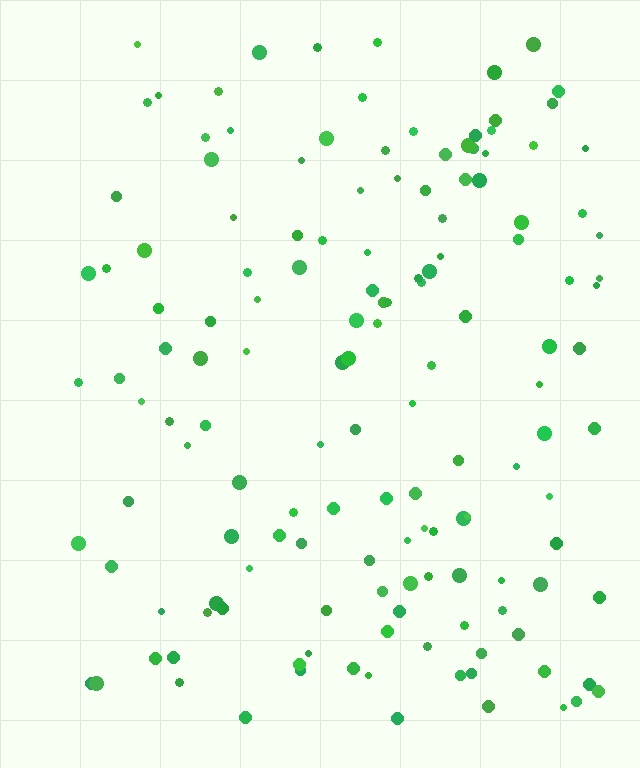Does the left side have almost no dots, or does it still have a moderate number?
Still a moderate number, just noticeably fewer than the right.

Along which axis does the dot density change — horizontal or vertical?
Horizontal.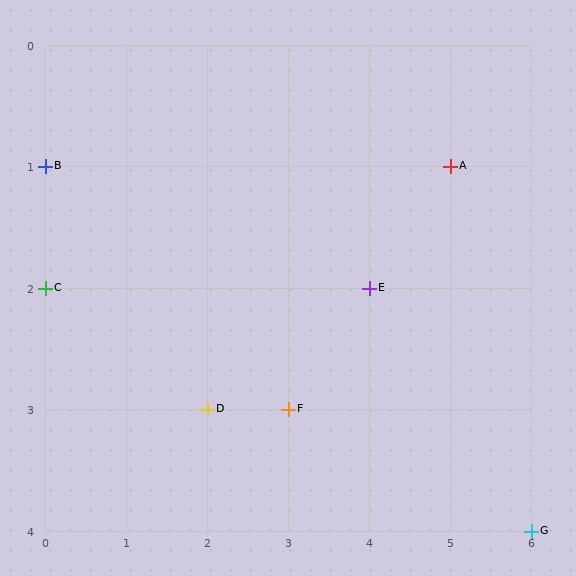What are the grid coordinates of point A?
Point A is at grid coordinates (5, 1).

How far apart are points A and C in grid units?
Points A and C are 5 columns and 1 row apart (about 5.1 grid units diagonally).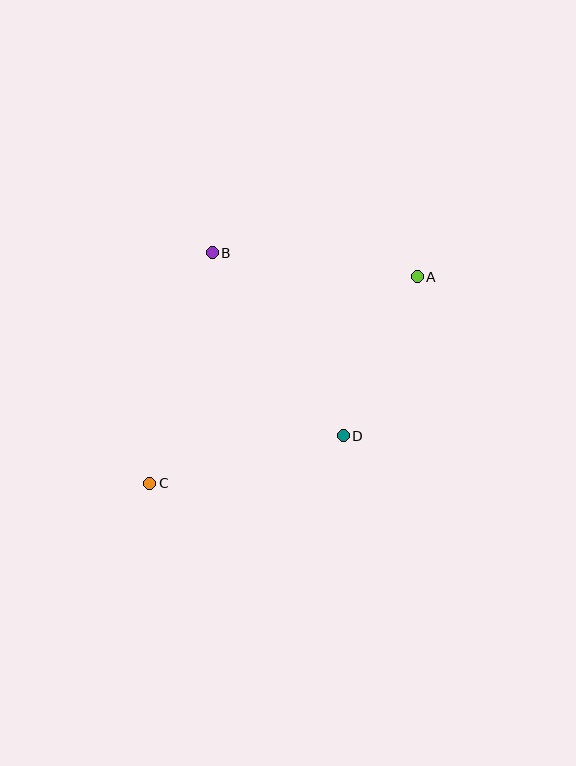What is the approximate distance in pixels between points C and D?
The distance between C and D is approximately 199 pixels.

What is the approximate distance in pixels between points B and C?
The distance between B and C is approximately 239 pixels.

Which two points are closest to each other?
Points A and D are closest to each other.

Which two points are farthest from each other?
Points A and C are farthest from each other.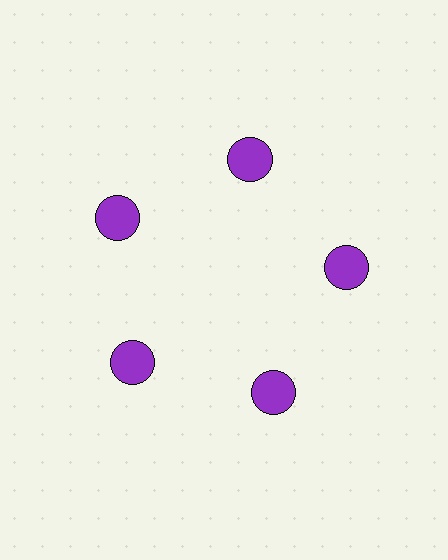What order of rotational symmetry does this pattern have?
This pattern has 5-fold rotational symmetry.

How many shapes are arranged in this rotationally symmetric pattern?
There are 5 shapes, arranged in 5 groups of 1.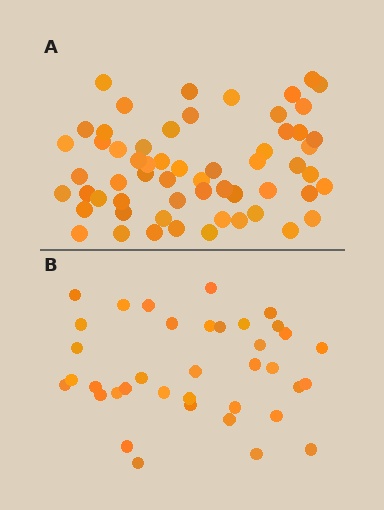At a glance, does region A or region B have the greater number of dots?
Region A (the top region) has more dots.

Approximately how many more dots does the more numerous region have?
Region A has approximately 20 more dots than region B.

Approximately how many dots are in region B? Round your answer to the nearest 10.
About 40 dots. (The exact count is 37, which rounds to 40.)